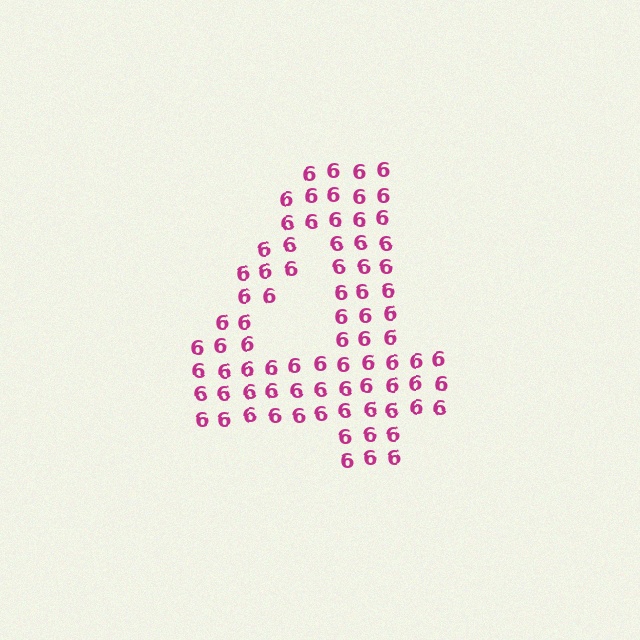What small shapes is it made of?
It is made of small digit 6's.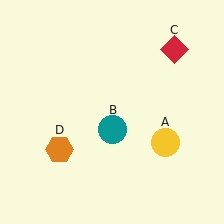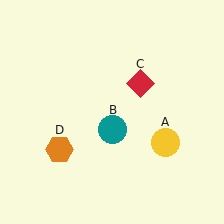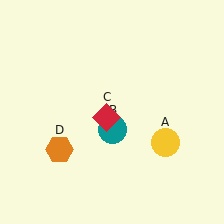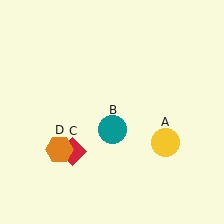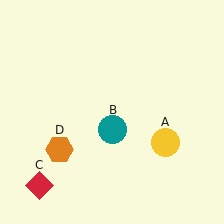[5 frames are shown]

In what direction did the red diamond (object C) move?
The red diamond (object C) moved down and to the left.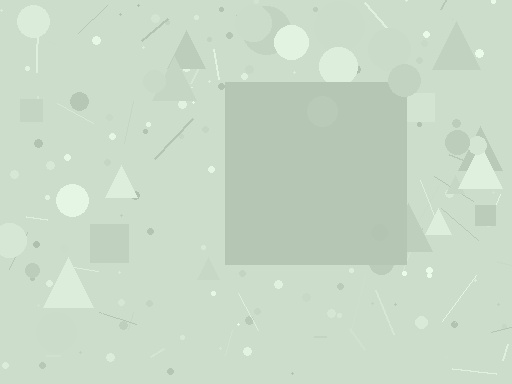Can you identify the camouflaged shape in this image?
The camouflaged shape is a square.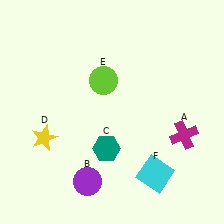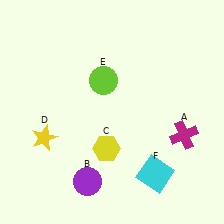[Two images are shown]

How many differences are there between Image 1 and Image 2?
There is 1 difference between the two images.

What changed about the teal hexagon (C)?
In Image 1, C is teal. In Image 2, it changed to yellow.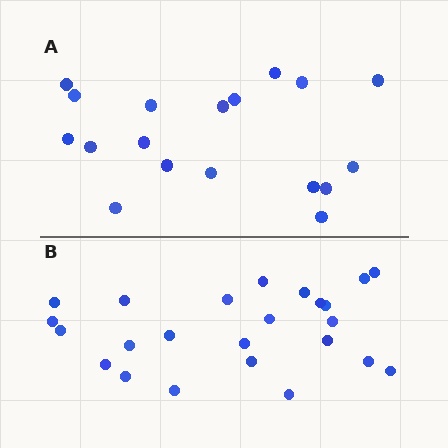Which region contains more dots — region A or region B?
Region B (the bottom region) has more dots.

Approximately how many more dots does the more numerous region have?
Region B has about 6 more dots than region A.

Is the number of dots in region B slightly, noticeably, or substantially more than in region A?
Region B has noticeably more, but not dramatically so. The ratio is roughly 1.3 to 1.